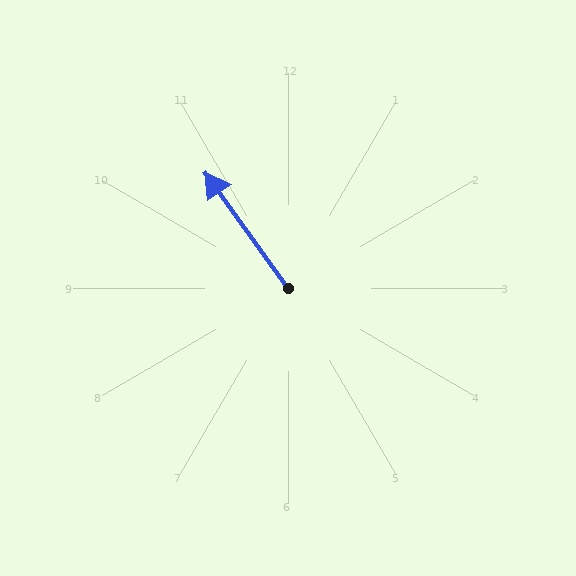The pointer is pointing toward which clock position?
Roughly 11 o'clock.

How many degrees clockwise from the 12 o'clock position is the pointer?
Approximately 324 degrees.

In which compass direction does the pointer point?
Northwest.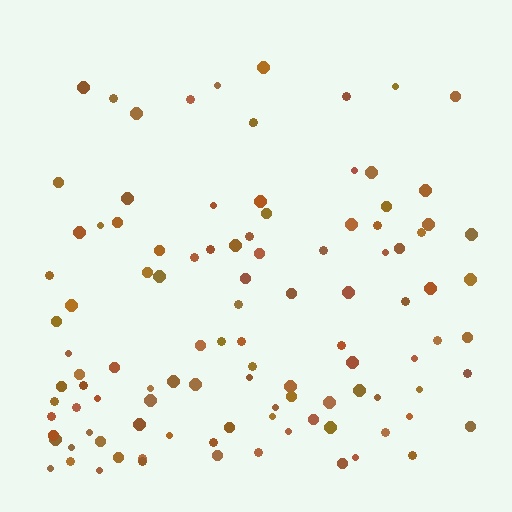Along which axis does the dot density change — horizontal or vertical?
Vertical.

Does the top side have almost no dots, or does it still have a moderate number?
Still a moderate number, just noticeably fewer than the bottom.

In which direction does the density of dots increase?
From top to bottom, with the bottom side densest.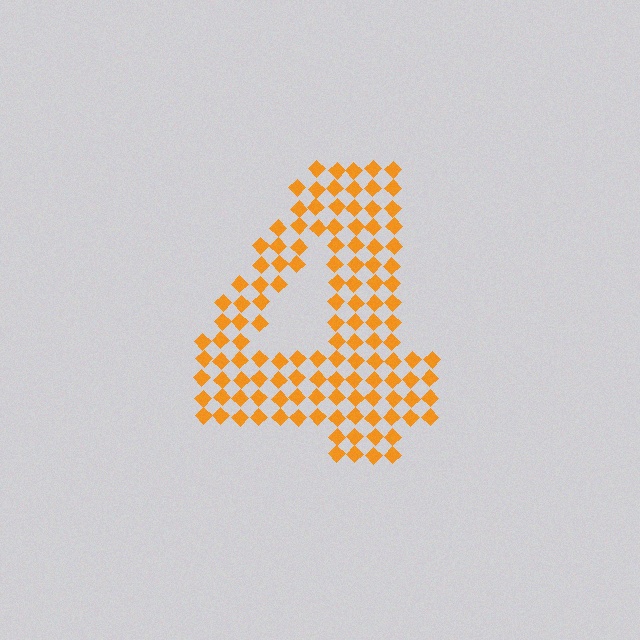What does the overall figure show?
The overall figure shows the digit 4.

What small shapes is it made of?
It is made of small diamonds.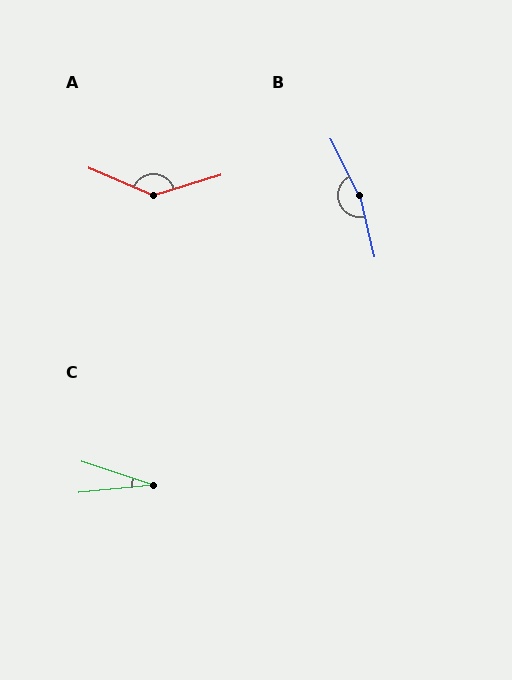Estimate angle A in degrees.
Approximately 140 degrees.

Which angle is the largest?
B, at approximately 166 degrees.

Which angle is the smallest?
C, at approximately 24 degrees.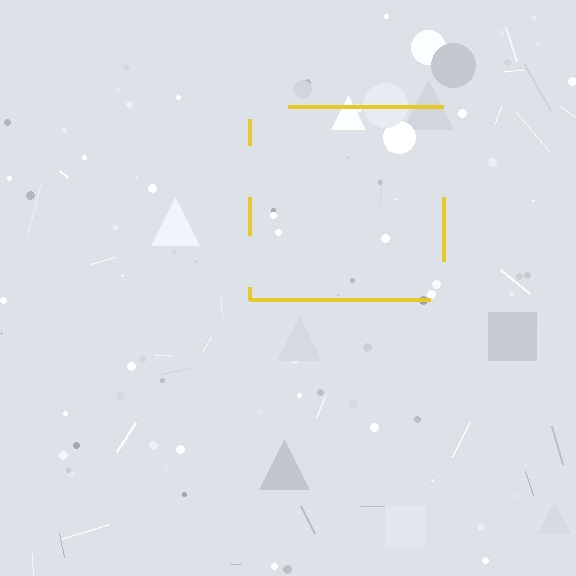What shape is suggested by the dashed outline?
The dashed outline suggests a square.